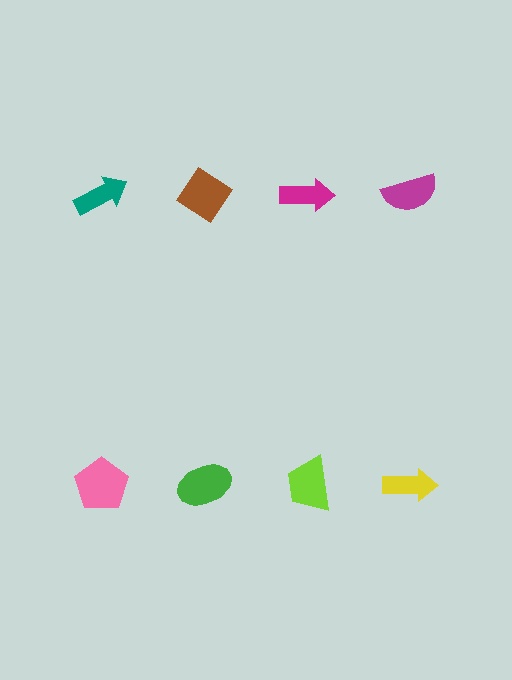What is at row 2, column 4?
A yellow arrow.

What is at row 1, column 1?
A teal arrow.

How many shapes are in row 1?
4 shapes.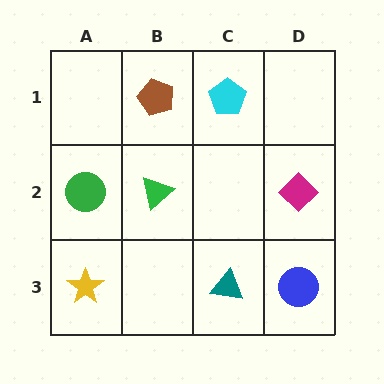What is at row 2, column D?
A magenta diamond.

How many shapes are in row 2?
3 shapes.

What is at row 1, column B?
A brown pentagon.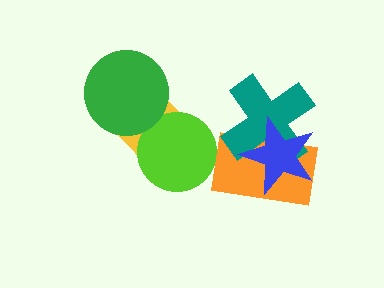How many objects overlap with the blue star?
2 objects overlap with the blue star.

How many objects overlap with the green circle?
1 object overlaps with the green circle.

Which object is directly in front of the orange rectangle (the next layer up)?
The teal cross is directly in front of the orange rectangle.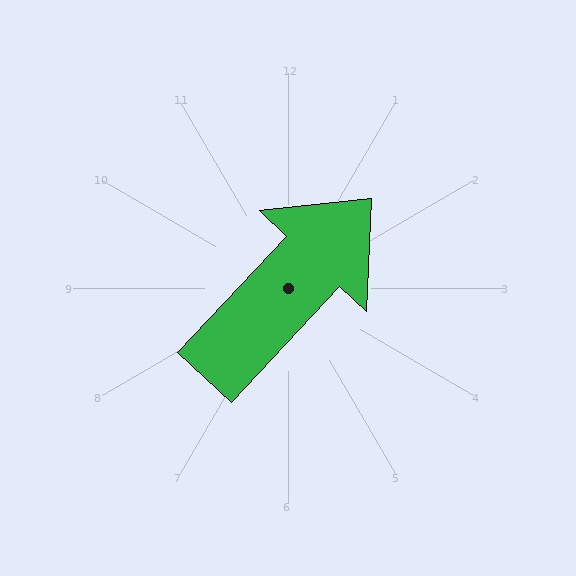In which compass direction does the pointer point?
Northeast.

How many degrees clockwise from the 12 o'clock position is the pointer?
Approximately 43 degrees.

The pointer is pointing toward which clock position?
Roughly 1 o'clock.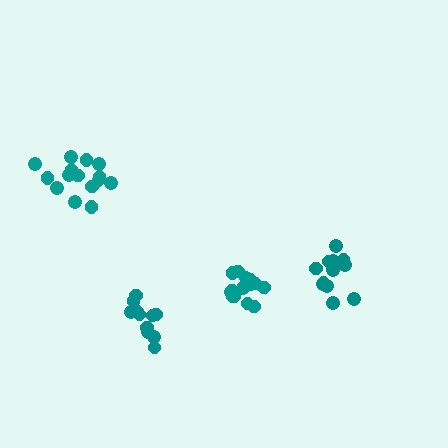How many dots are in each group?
Group 1: 12 dots, Group 2: 15 dots, Group 3: 14 dots, Group 4: 13 dots (54 total).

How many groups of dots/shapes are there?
There are 4 groups.